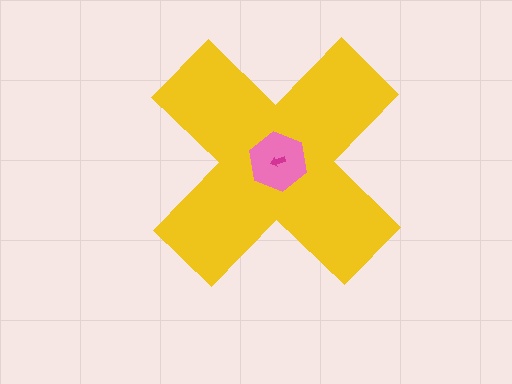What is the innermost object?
The magenta arrow.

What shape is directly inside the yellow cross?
The pink hexagon.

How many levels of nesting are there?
3.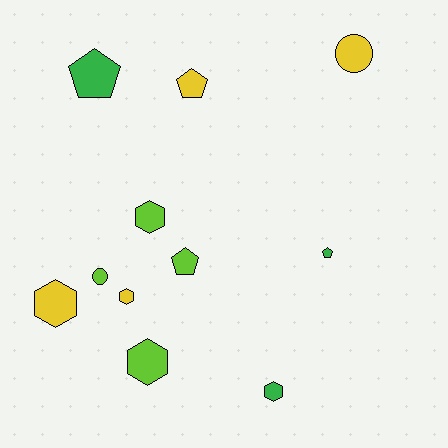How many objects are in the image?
There are 11 objects.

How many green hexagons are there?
There is 1 green hexagon.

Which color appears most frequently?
Yellow, with 4 objects.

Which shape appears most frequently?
Hexagon, with 5 objects.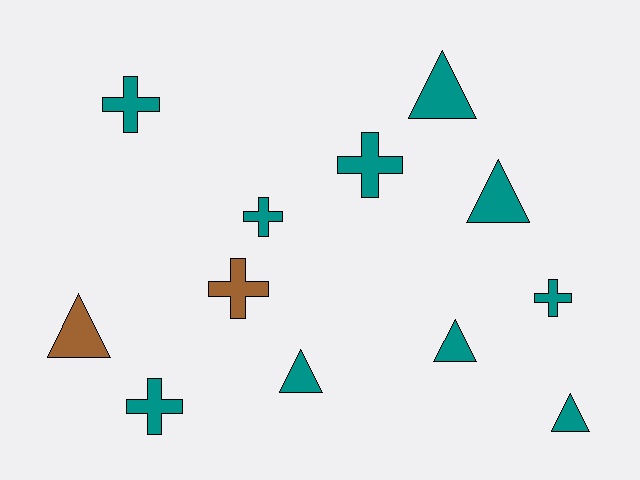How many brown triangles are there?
There is 1 brown triangle.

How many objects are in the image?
There are 12 objects.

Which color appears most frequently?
Teal, with 10 objects.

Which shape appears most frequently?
Triangle, with 6 objects.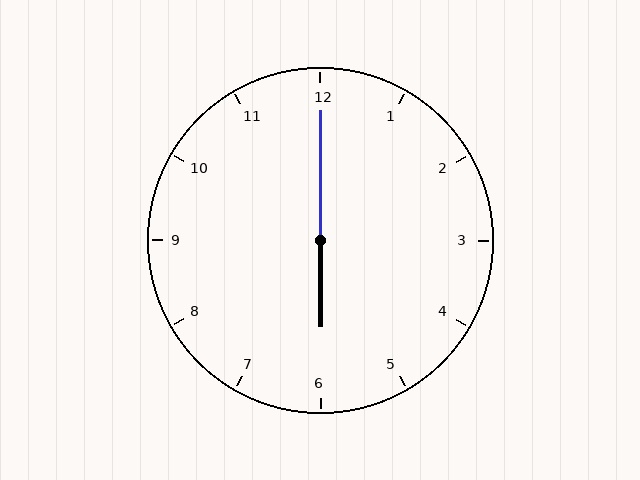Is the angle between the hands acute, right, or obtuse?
It is obtuse.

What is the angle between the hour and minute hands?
Approximately 180 degrees.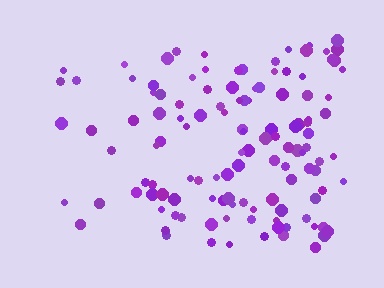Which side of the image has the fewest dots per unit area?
The left.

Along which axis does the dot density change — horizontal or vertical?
Horizontal.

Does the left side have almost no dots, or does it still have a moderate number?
Still a moderate number, just noticeably fewer than the right.